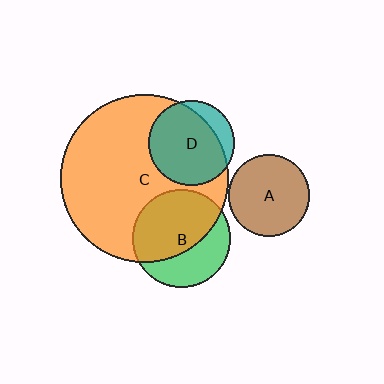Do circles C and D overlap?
Yes.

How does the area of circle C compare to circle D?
Approximately 3.9 times.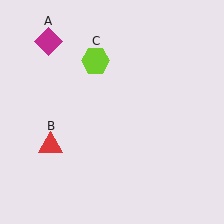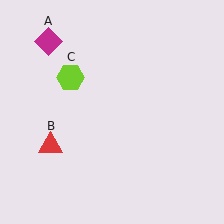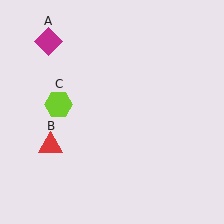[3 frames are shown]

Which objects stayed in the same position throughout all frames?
Magenta diamond (object A) and red triangle (object B) remained stationary.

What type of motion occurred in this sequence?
The lime hexagon (object C) rotated counterclockwise around the center of the scene.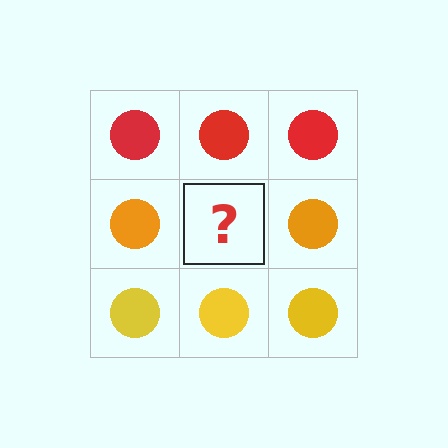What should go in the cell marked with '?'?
The missing cell should contain an orange circle.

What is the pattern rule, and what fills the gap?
The rule is that each row has a consistent color. The gap should be filled with an orange circle.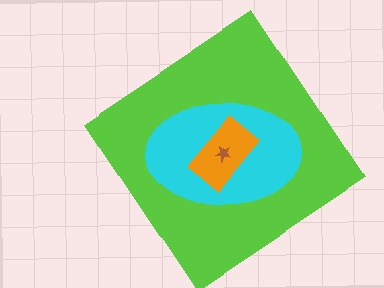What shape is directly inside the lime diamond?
The cyan ellipse.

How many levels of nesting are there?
4.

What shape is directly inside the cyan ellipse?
The orange rectangle.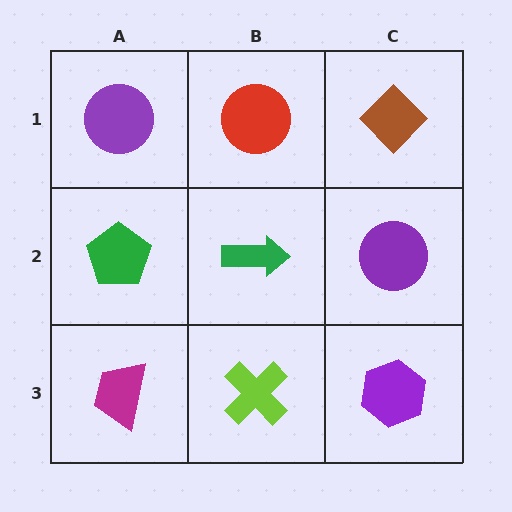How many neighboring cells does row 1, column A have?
2.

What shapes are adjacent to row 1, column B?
A green arrow (row 2, column B), a purple circle (row 1, column A), a brown diamond (row 1, column C).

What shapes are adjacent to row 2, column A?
A purple circle (row 1, column A), a magenta trapezoid (row 3, column A), a green arrow (row 2, column B).